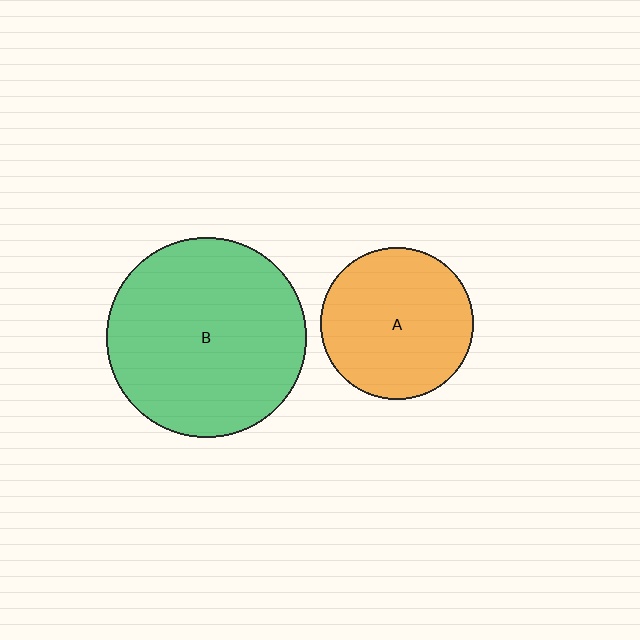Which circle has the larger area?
Circle B (green).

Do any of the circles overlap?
No, none of the circles overlap.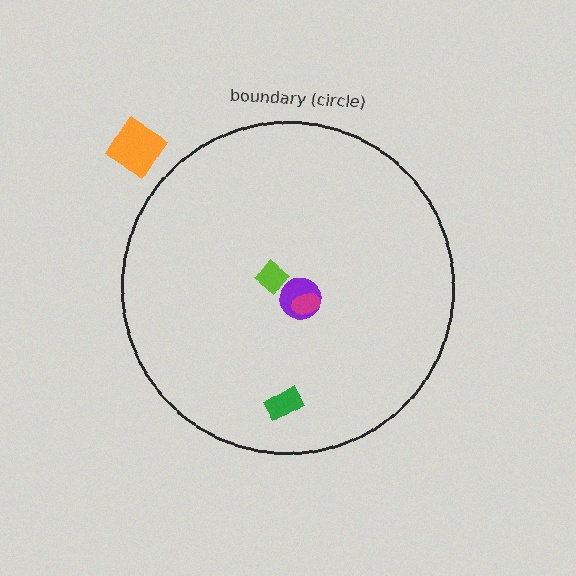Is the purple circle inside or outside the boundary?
Inside.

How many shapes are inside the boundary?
4 inside, 1 outside.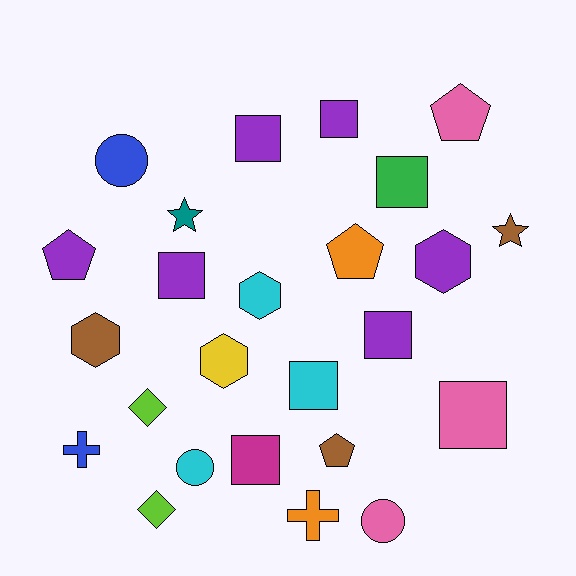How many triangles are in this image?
There are no triangles.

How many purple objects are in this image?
There are 6 purple objects.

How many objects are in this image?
There are 25 objects.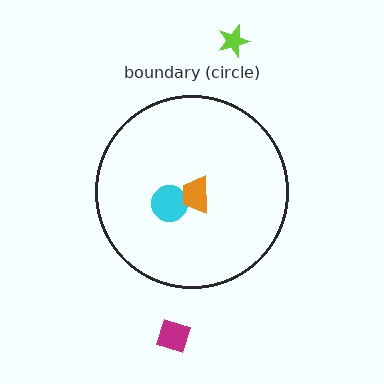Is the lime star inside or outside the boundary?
Outside.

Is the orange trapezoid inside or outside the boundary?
Inside.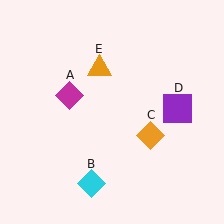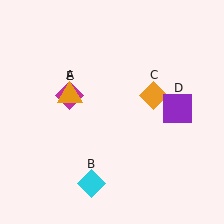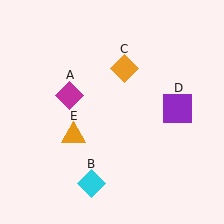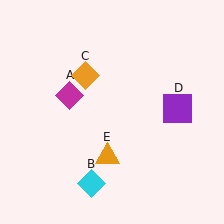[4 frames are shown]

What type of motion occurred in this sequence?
The orange diamond (object C), orange triangle (object E) rotated counterclockwise around the center of the scene.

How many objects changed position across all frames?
2 objects changed position: orange diamond (object C), orange triangle (object E).